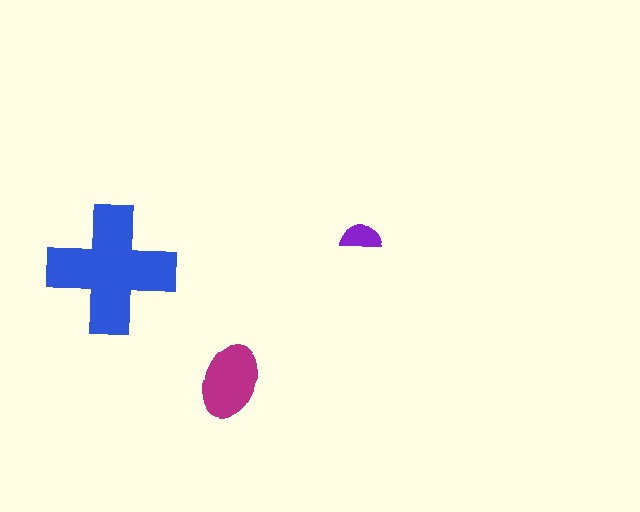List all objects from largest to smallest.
The blue cross, the magenta ellipse, the purple semicircle.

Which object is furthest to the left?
The blue cross is leftmost.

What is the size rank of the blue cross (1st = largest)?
1st.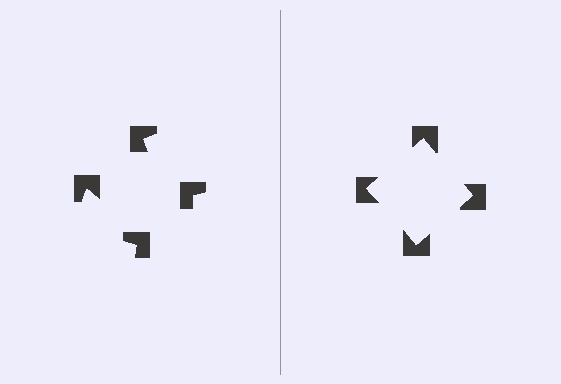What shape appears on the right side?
An illusory square.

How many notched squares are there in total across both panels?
8 — 4 on each side.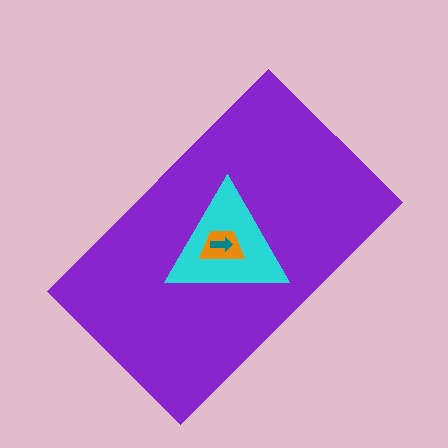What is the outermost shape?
The purple rectangle.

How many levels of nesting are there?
4.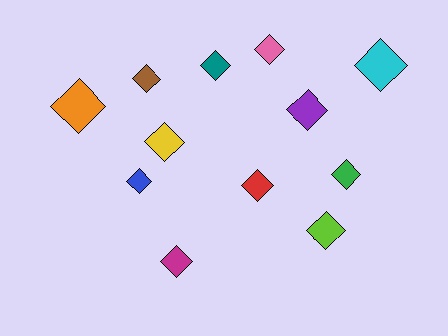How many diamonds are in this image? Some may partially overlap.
There are 12 diamonds.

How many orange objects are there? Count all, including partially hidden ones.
There is 1 orange object.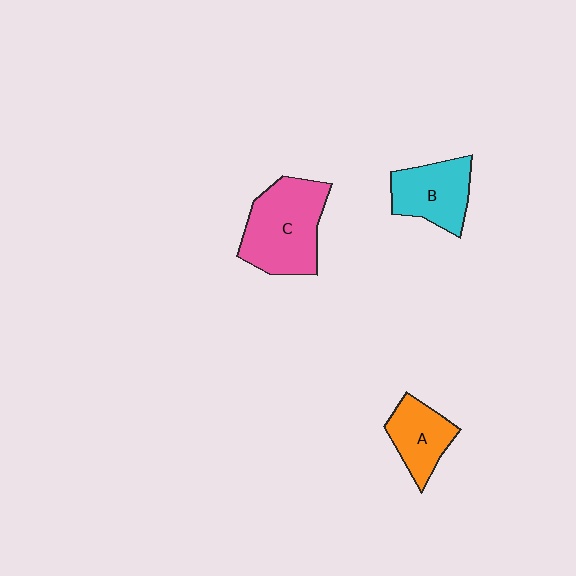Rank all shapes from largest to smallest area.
From largest to smallest: C (pink), B (cyan), A (orange).